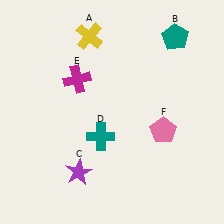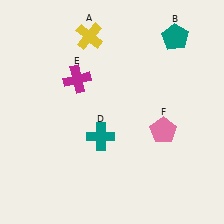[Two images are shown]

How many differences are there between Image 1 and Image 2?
There is 1 difference between the two images.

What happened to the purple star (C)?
The purple star (C) was removed in Image 2. It was in the bottom-left area of Image 1.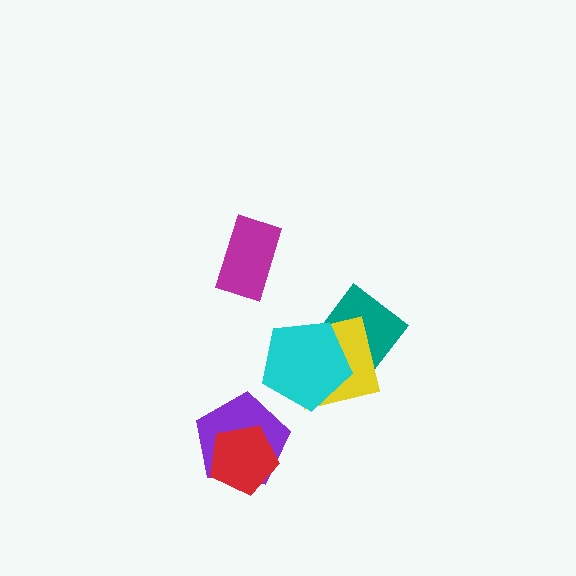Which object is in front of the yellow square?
The cyan pentagon is in front of the yellow square.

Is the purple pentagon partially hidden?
Yes, it is partially covered by another shape.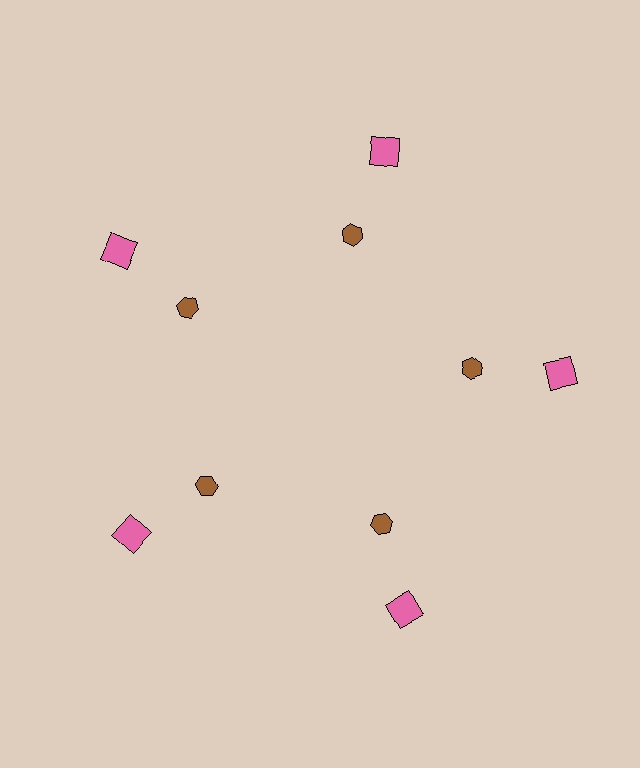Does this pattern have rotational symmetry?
Yes, this pattern has 5-fold rotational symmetry. It looks the same after rotating 72 degrees around the center.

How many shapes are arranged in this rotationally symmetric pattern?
There are 10 shapes, arranged in 5 groups of 2.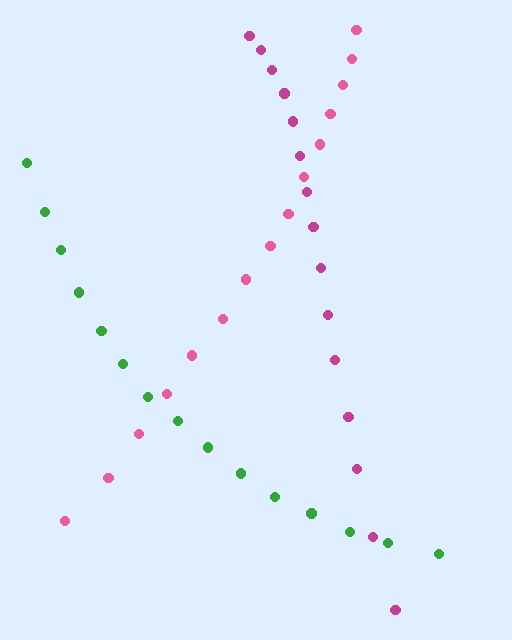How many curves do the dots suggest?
There are 3 distinct paths.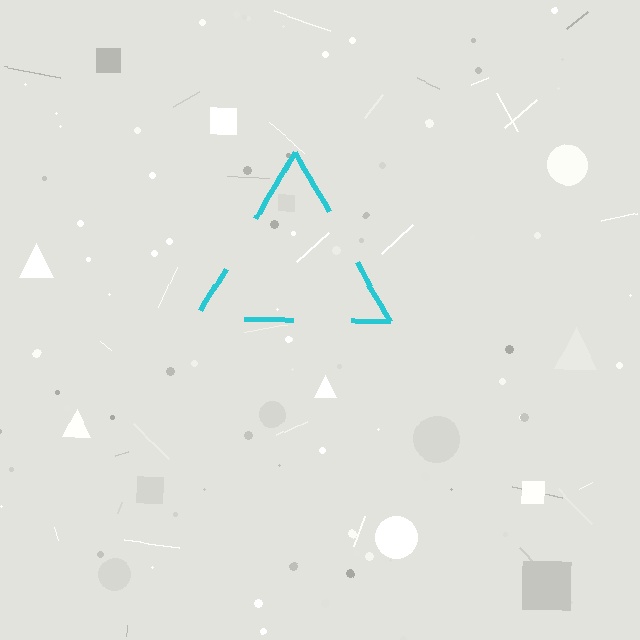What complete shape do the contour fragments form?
The contour fragments form a triangle.